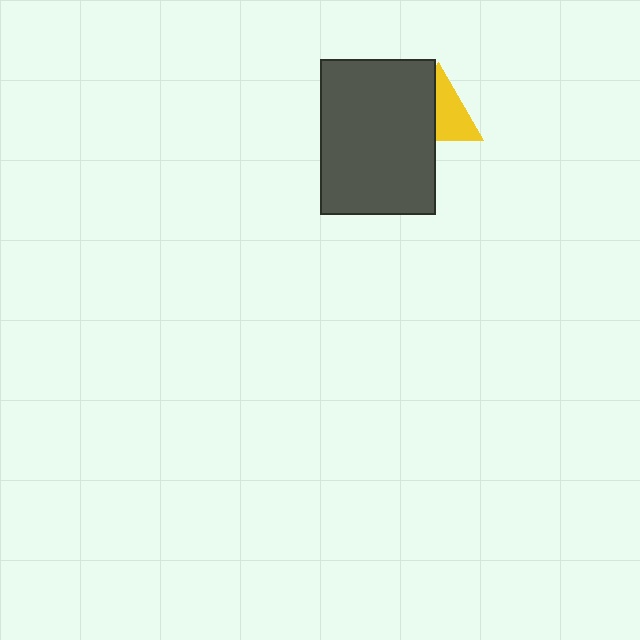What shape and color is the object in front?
The object in front is a dark gray rectangle.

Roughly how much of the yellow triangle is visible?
About half of it is visible (roughly 56%).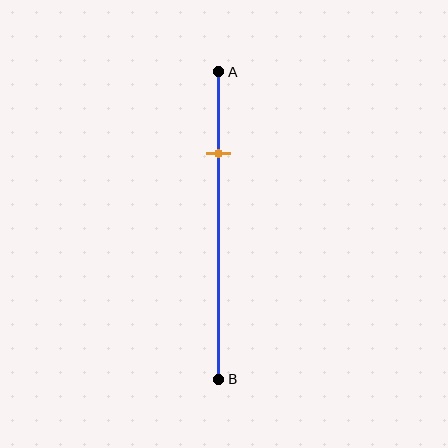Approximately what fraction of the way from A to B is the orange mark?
The orange mark is approximately 25% of the way from A to B.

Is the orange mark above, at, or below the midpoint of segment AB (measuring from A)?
The orange mark is above the midpoint of segment AB.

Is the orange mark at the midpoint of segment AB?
No, the mark is at about 25% from A, not at the 50% midpoint.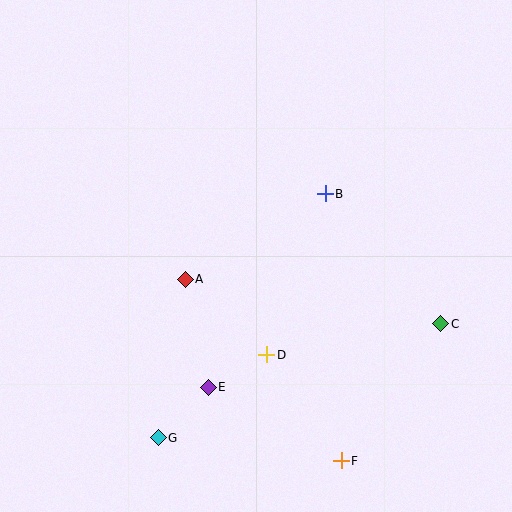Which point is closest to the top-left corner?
Point A is closest to the top-left corner.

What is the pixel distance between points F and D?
The distance between F and D is 129 pixels.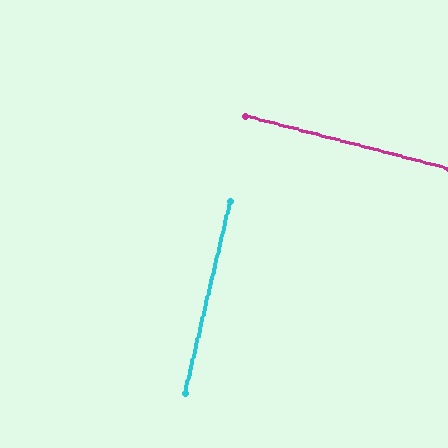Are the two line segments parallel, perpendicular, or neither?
Perpendicular — they meet at approximately 89°.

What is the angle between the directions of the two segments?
Approximately 89 degrees.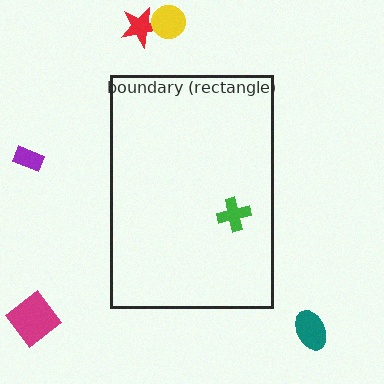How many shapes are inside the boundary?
1 inside, 5 outside.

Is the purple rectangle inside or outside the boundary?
Outside.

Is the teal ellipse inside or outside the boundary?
Outside.